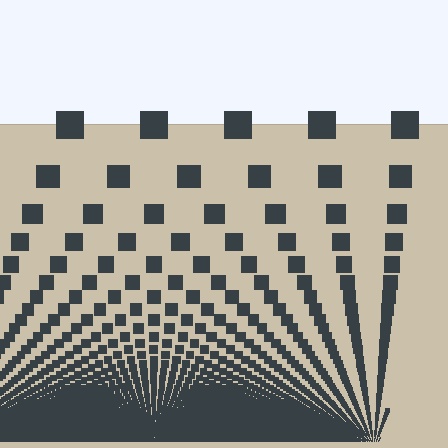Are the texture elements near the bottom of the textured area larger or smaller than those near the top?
Smaller. The gradient is inverted — elements near the bottom are smaller and denser.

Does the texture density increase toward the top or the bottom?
Density increases toward the bottom.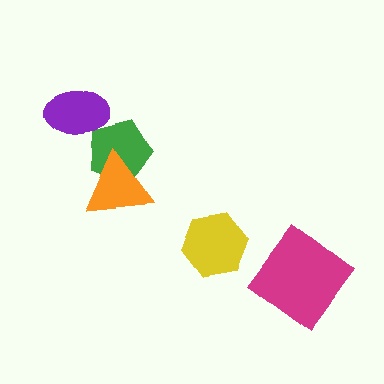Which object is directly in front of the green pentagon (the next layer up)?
The orange triangle is directly in front of the green pentagon.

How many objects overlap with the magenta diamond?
0 objects overlap with the magenta diamond.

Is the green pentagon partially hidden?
Yes, it is partially covered by another shape.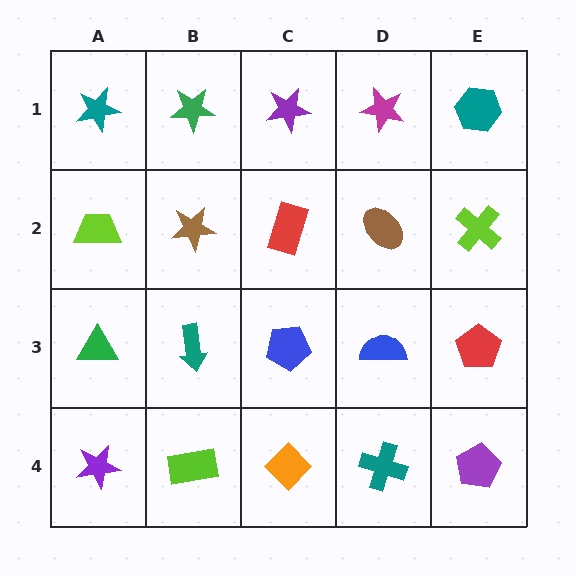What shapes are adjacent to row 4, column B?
A teal arrow (row 3, column B), a purple star (row 4, column A), an orange diamond (row 4, column C).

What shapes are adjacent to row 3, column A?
A lime trapezoid (row 2, column A), a purple star (row 4, column A), a teal arrow (row 3, column B).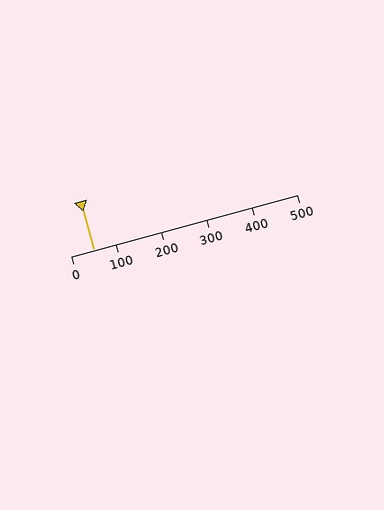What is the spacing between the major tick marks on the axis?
The major ticks are spaced 100 apart.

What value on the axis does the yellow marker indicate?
The marker indicates approximately 50.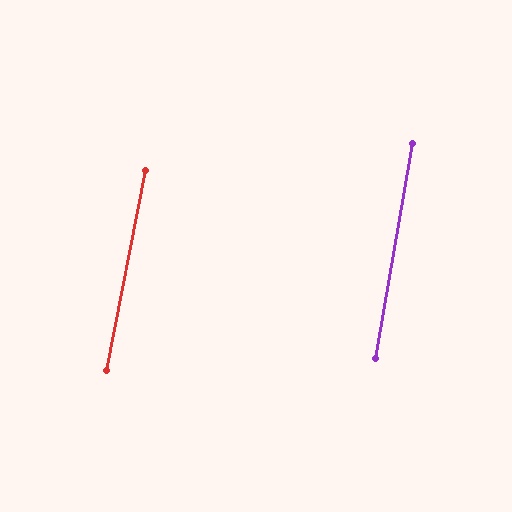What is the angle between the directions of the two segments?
Approximately 1 degree.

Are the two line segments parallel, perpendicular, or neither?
Parallel — their directions differ by only 1.1°.